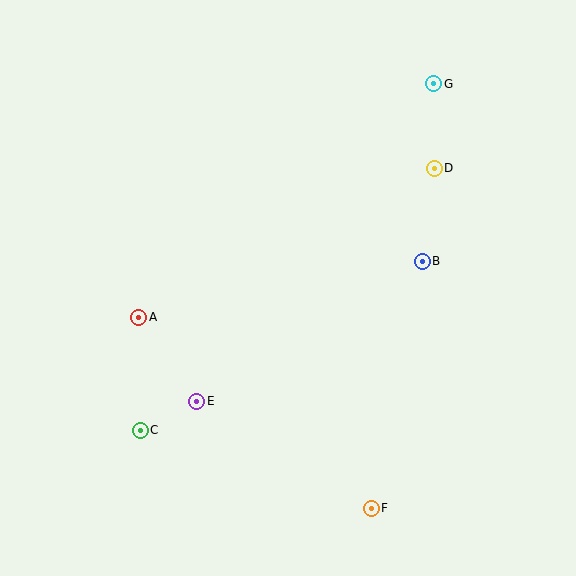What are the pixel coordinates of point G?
Point G is at (434, 84).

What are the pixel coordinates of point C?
Point C is at (140, 430).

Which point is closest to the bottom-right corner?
Point F is closest to the bottom-right corner.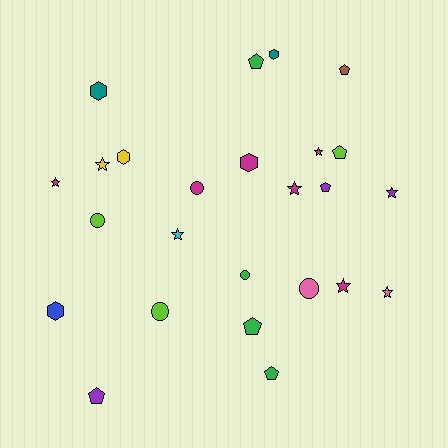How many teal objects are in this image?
There are 2 teal objects.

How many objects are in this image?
There are 25 objects.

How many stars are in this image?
There are 8 stars.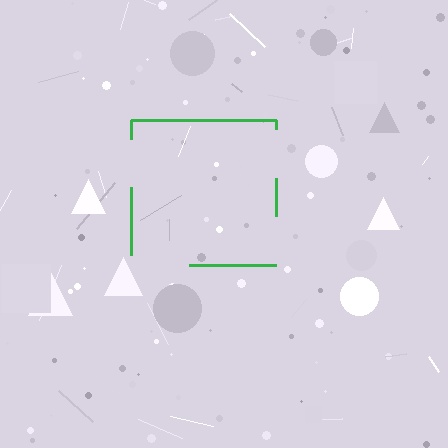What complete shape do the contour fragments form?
The contour fragments form a square.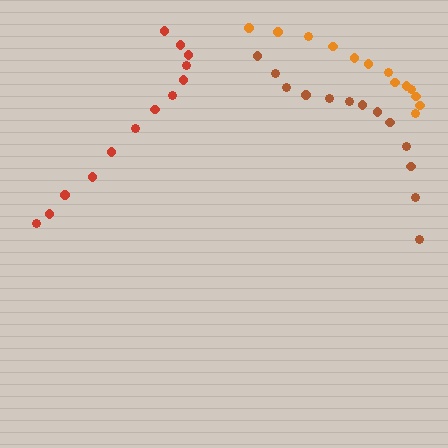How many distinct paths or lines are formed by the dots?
There are 3 distinct paths.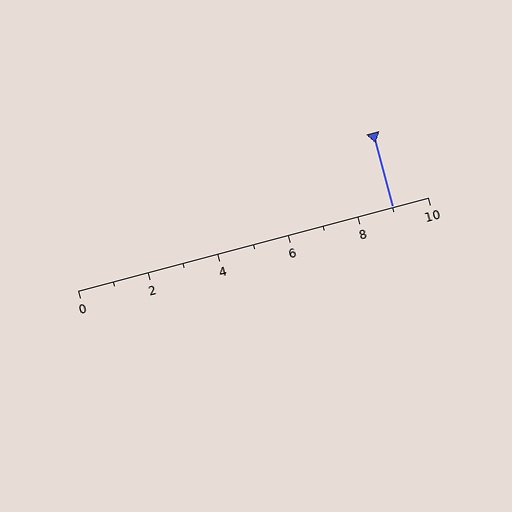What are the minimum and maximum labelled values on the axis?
The axis runs from 0 to 10.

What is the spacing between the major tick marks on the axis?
The major ticks are spaced 2 apart.